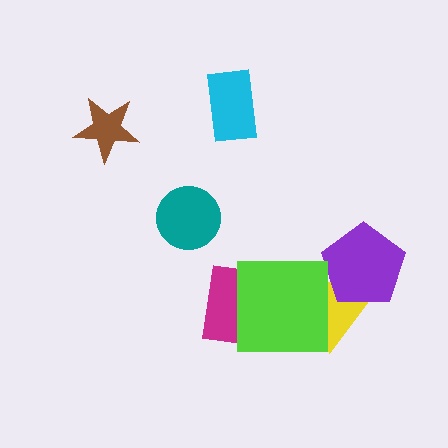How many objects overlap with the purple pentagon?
1 object overlaps with the purple pentagon.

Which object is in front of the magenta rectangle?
The lime square is in front of the magenta rectangle.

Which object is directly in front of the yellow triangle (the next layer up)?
The purple pentagon is directly in front of the yellow triangle.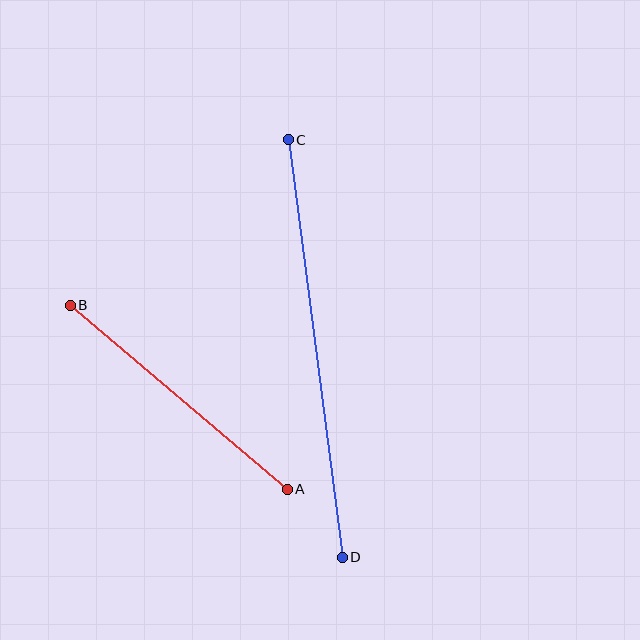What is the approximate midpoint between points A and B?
The midpoint is at approximately (179, 397) pixels.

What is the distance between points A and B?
The distance is approximately 284 pixels.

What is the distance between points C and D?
The distance is approximately 421 pixels.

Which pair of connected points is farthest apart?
Points C and D are farthest apart.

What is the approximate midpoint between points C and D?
The midpoint is at approximately (315, 349) pixels.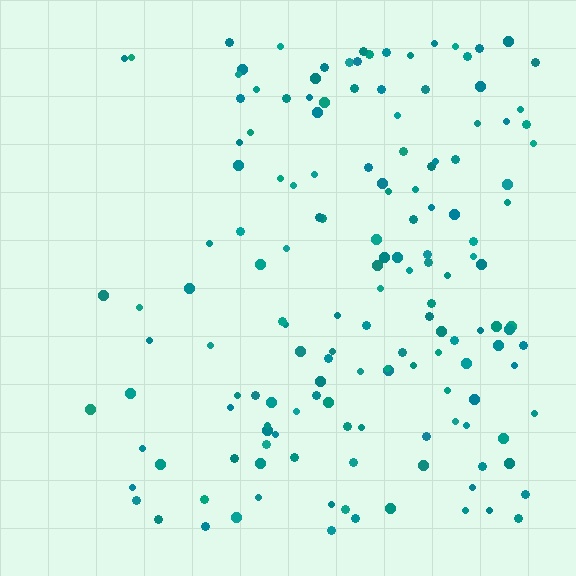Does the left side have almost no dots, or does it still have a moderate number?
Still a moderate number, just noticeably fewer than the right.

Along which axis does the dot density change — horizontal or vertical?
Horizontal.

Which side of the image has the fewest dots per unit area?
The left.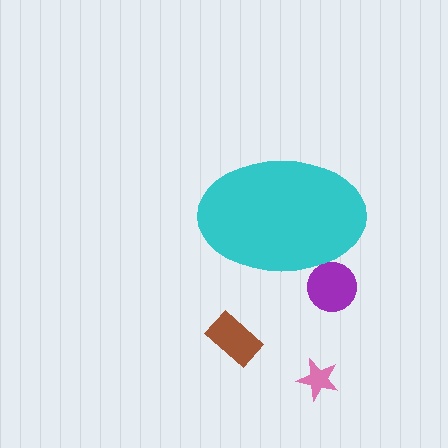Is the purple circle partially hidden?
Yes, the purple circle is partially hidden behind the cyan ellipse.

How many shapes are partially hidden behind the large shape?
1 shape is partially hidden.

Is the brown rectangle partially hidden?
No, the brown rectangle is fully visible.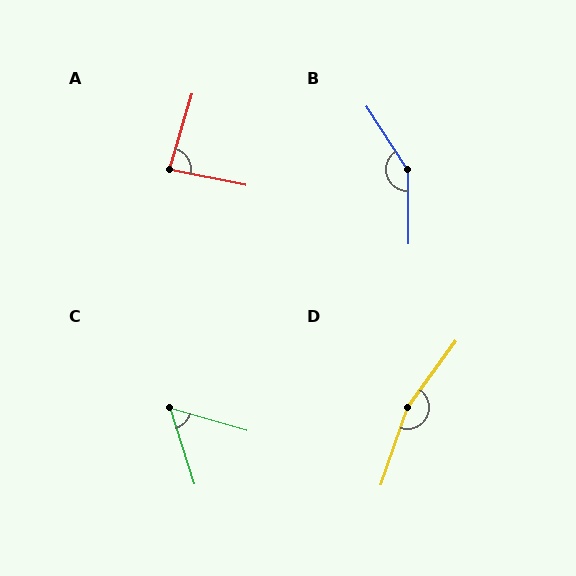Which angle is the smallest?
C, at approximately 56 degrees.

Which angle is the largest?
D, at approximately 162 degrees.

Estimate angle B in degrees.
Approximately 147 degrees.